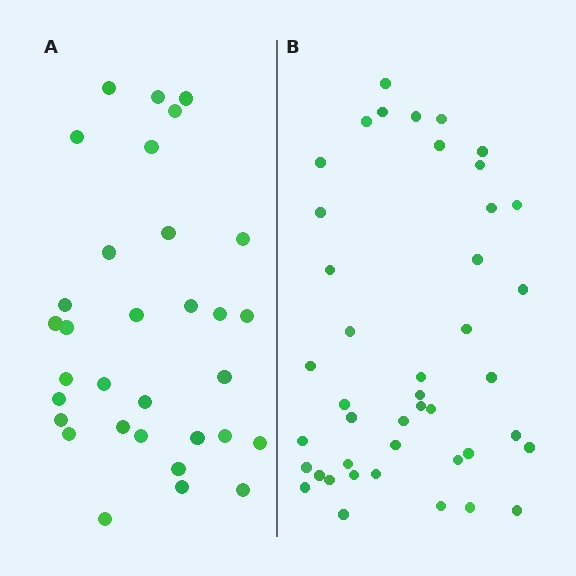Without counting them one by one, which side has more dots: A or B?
Region B (the right region) has more dots.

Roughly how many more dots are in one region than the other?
Region B has roughly 12 or so more dots than region A.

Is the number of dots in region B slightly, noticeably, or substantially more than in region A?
Region B has noticeably more, but not dramatically so. The ratio is roughly 1.3 to 1.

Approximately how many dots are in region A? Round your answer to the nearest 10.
About 30 dots. (The exact count is 32, which rounds to 30.)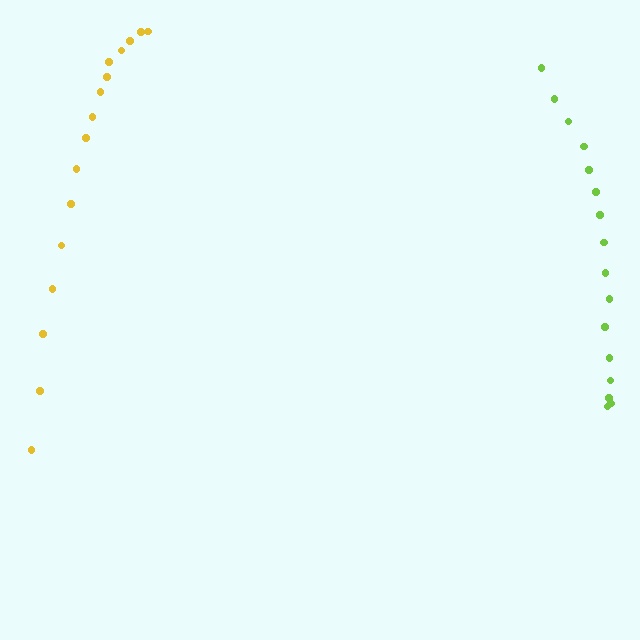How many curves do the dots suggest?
There are 2 distinct paths.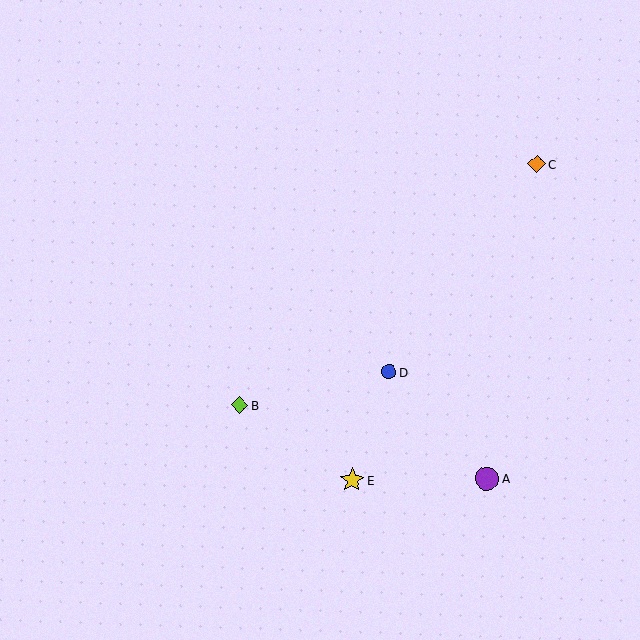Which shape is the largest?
The yellow star (labeled E) is the largest.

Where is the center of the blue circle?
The center of the blue circle is at (389, 372).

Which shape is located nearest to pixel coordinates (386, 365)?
The blue circle (labeled D) at (389, 372) is nearest to that location.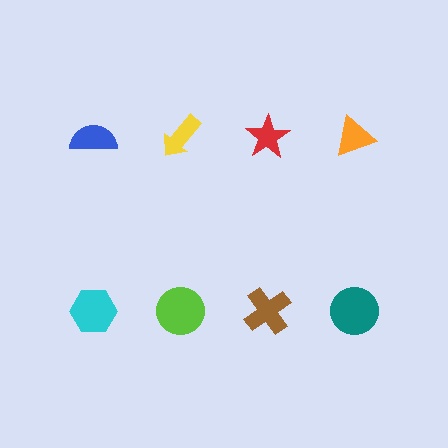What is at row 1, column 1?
A blue semicircle.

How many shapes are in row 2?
4 shapes.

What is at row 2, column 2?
A lime circle.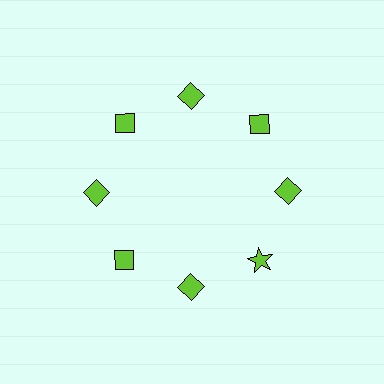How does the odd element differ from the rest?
It has a different shape: star instead of diamond.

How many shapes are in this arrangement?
There are 8 shapes arranged in a ring pattern.